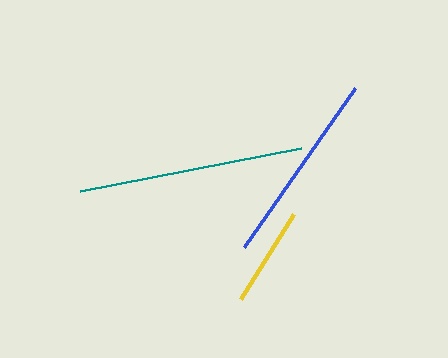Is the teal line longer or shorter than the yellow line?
The teal line is longer than the yellow line.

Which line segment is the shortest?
The yellow line is the shortest at approximately 100 pixels.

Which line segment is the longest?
The teal line is the longest at approximately 225 pixels.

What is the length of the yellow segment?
The yellow segment is approximately 100 pixels long.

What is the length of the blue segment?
The blue segment is approximately 193 pixels long.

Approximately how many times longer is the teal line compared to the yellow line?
The teal line is approximately 2.3 times the length of the yellow line.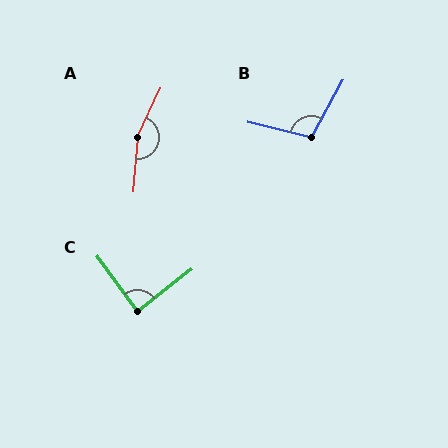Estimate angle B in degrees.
Approximately 105 degrees.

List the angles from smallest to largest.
C (89°), B (105°), A (159°).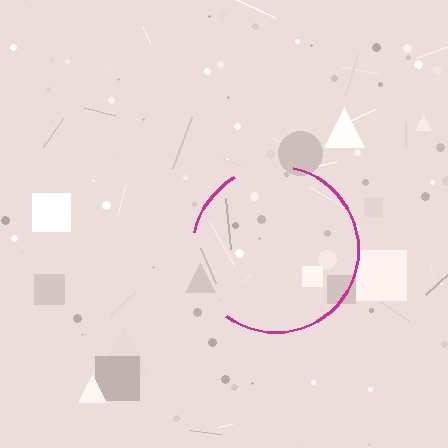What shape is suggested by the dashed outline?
The dashed outline suggests a circle.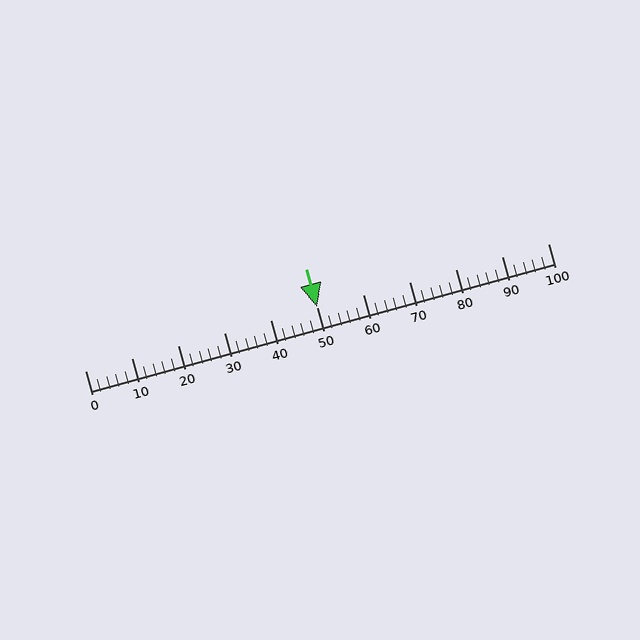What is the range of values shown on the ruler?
The ruler shows values from 0 to 100.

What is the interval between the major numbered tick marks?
The major tick marks are spaced 10 units apart.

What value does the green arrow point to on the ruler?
The green arrow points to approximately 50.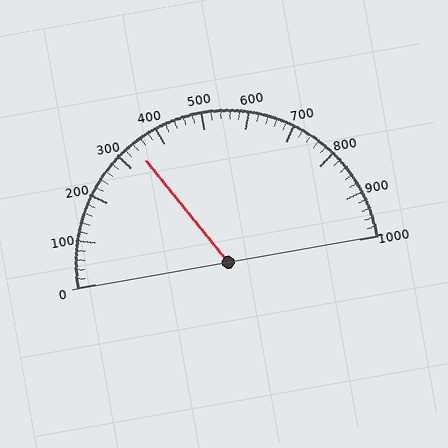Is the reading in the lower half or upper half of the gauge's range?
The reading is in the lower half of the range (0 to 1000).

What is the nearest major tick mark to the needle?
The nearest major tick mark is 300.